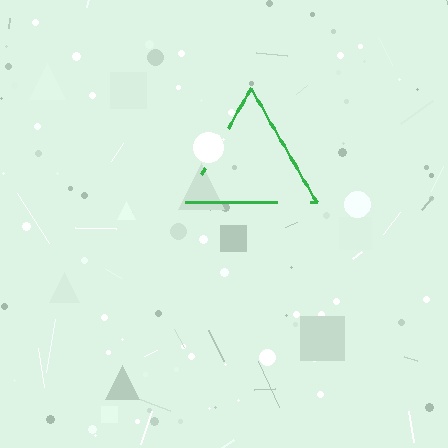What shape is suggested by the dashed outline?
The dashed outline suggests a triangle.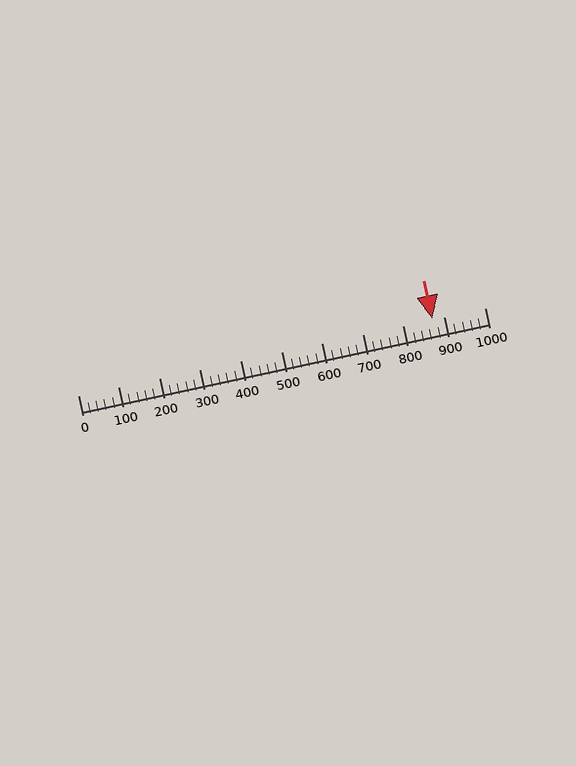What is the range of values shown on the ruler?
The ruler shows values from 0 to 1000.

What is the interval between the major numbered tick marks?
The major tick marks are spaced 100 units apart.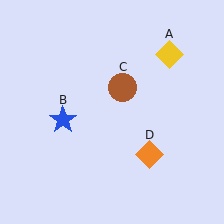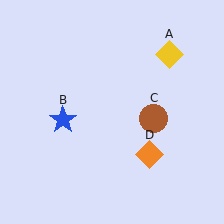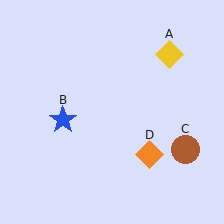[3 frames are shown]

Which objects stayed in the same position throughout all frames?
Yellow diamond (object A) and blue star (object B) and orange diamond (object D) remained stationary.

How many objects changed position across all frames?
1 object changed position: brown circle (object C).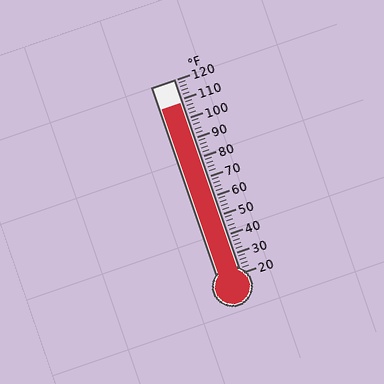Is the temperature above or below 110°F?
The temperature is below 110°F.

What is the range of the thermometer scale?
The thermometer scale ranges from 20°F to 120°F.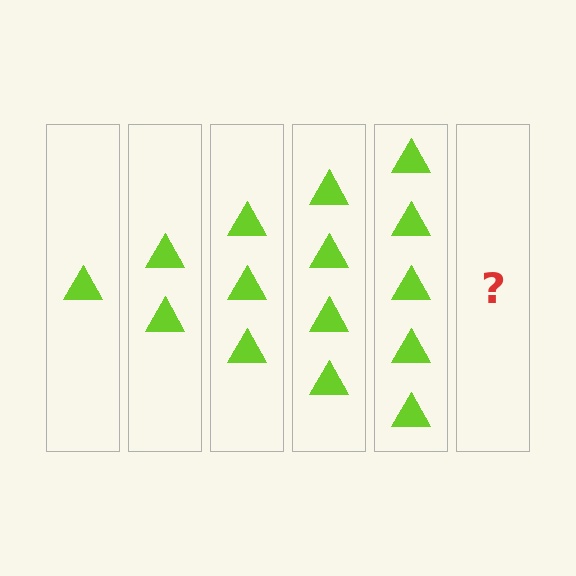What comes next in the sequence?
The next element should be 6 triangles.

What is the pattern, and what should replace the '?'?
The pattern is that each step adds one more triangle. The '?' should be 6 triangles.